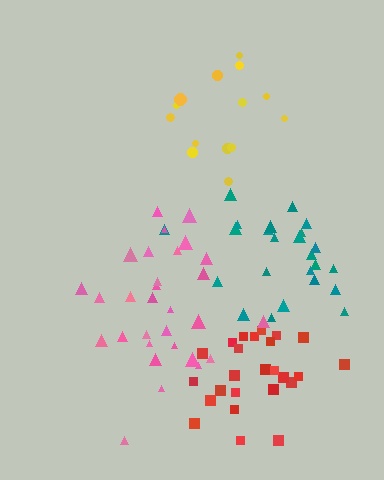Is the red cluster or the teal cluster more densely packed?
Red.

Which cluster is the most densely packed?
Red.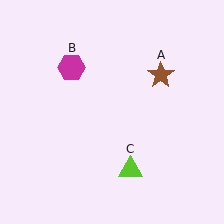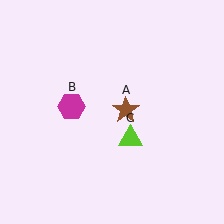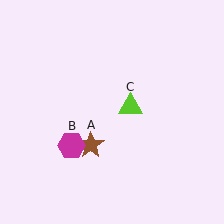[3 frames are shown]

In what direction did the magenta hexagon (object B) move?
The magenta hexagon (object B) moved down.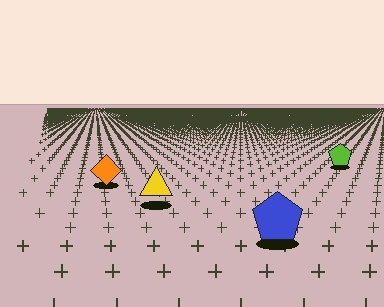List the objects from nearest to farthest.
From nearest to farthest: the blue pentagon, the yellow triangle, the orange diamond, the lime pentagon.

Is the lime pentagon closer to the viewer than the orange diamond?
No. The orange diamond is closer — you can tell from the texture gradient: the ground texture is coarser near it.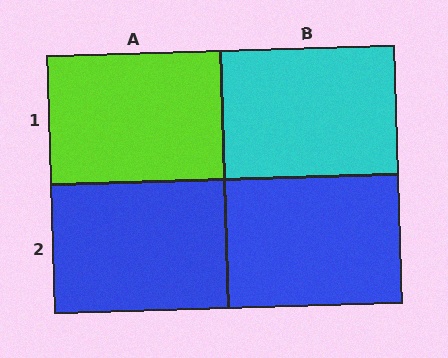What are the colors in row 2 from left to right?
Blue, blue.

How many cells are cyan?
1 cell is cyan.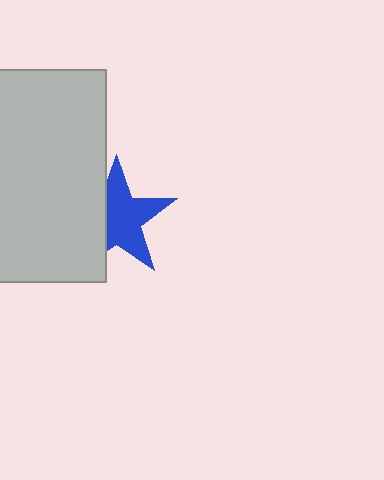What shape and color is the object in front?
The object in front is a light gray rectangle.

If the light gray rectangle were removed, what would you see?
You would see the complete blue star.